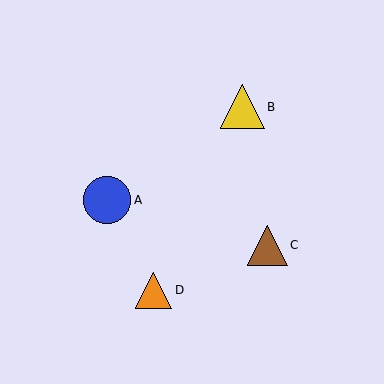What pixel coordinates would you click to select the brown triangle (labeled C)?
Click at (267, 245) to select the brown triangle C.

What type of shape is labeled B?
Shape B is a yellow triangle.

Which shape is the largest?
The blue circle (labeled A) is the largest.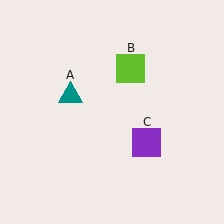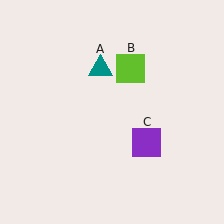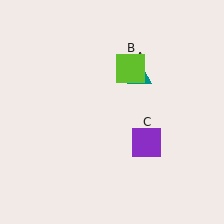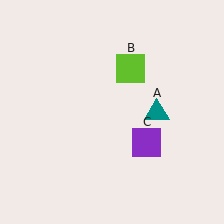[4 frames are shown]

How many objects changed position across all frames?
1 object changed position: teal triangle (object A).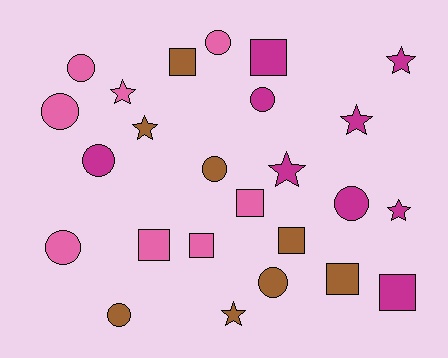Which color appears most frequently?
Magenta, with 9 objects.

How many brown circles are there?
There are 3 brown circles.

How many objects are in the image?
There are 25 objects.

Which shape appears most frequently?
Circle, with 10 objects.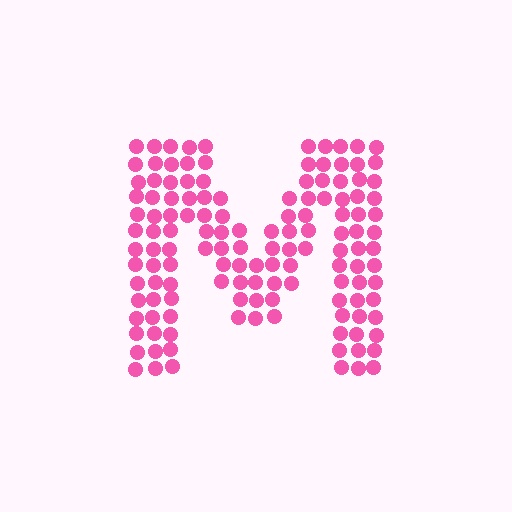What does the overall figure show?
The overall figure shows the letter M.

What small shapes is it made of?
It is made of small circles.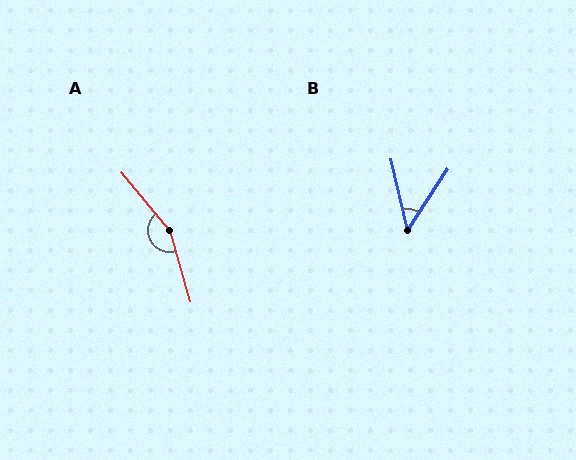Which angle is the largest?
A, at approximately 157 degrees.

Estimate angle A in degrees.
Approximately 157 degrees.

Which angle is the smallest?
B, at approximately 47 degrees.